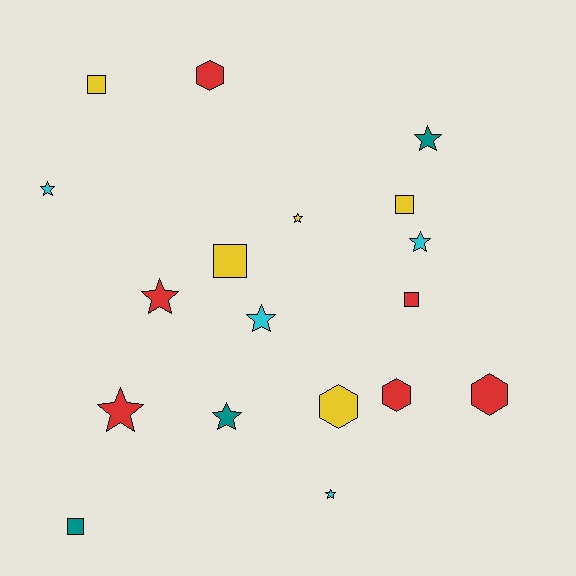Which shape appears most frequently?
Star, with 9 objects.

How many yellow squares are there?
There are 3 yellow squares.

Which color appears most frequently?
Red, with 6 objects.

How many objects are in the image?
There are 18 objects.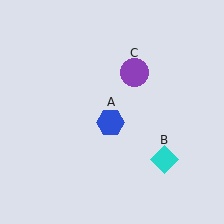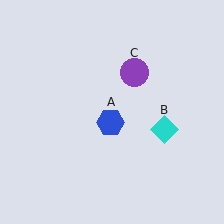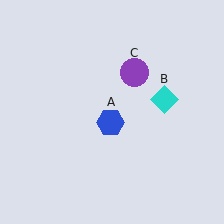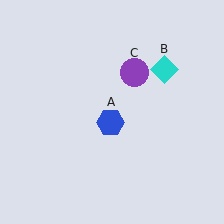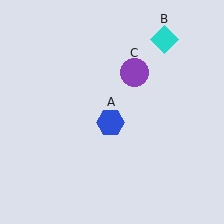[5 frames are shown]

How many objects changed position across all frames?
1 object changed position: cyan diamond (object B).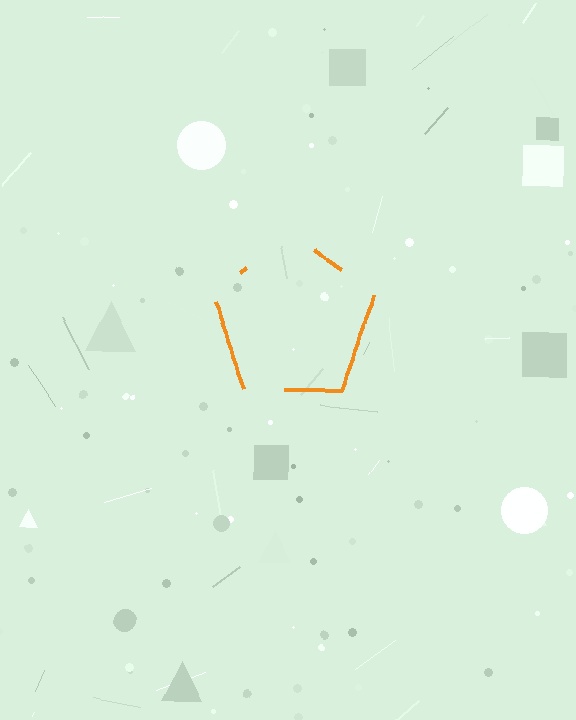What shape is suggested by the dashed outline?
The dashed outline suggests a pentagon.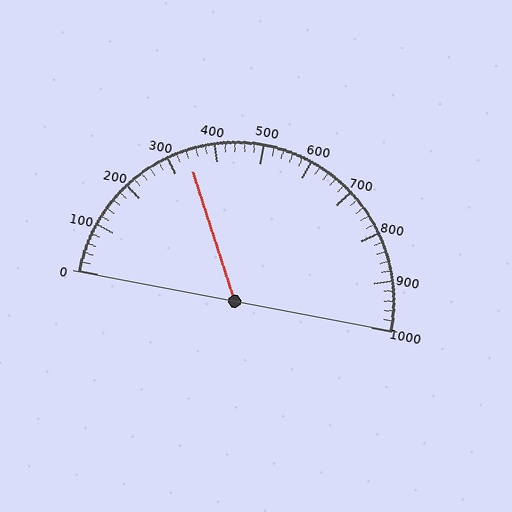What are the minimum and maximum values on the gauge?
The gauge ranges from 0 to 1000.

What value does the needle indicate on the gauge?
The needle indicates approximately 340.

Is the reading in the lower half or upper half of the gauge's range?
The reading is in the lower half of the range (0 to 1000).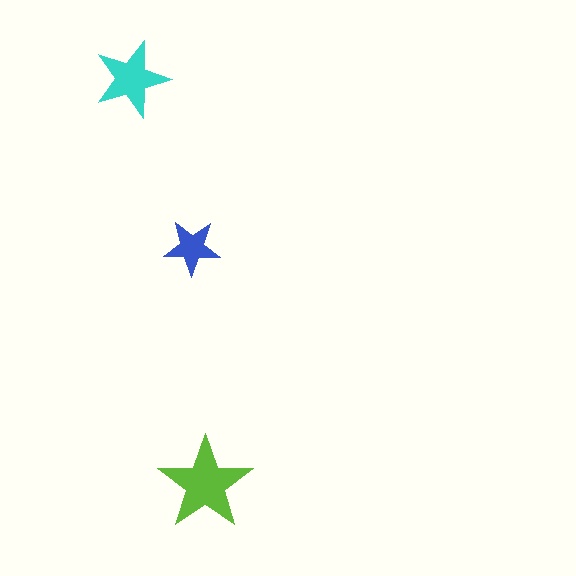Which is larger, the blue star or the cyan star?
The cyan one.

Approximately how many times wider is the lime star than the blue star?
About 1.5 times wider.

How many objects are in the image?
There are 3 objects in the image.